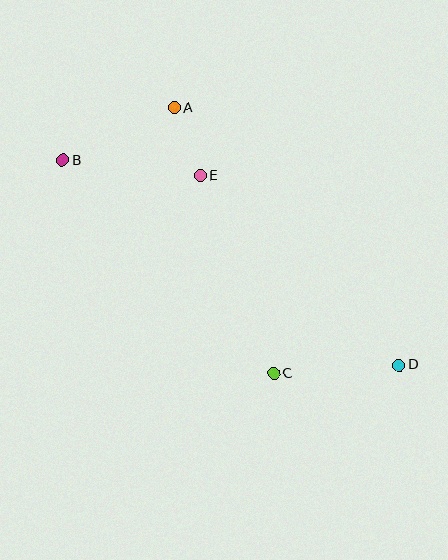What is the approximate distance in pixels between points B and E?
The distance between B and E is approximately 139 pixels.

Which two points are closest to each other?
Points A and E are closest to each other.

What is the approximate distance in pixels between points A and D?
The distance between A and D is approximately 341 pixels.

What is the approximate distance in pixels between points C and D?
The distance between C and D is approximately 125 pixels.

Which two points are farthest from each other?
Points B and D are farthest from each other.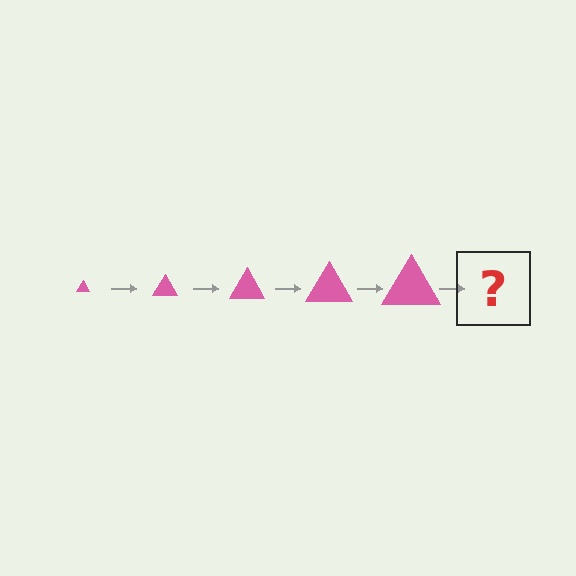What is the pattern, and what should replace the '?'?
The pattern is that the triangle gets progressively larger each step. The '?' should be a pink triangle, larger than the previous one.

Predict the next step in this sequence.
The next step is a pink triangle, larger than the previous one.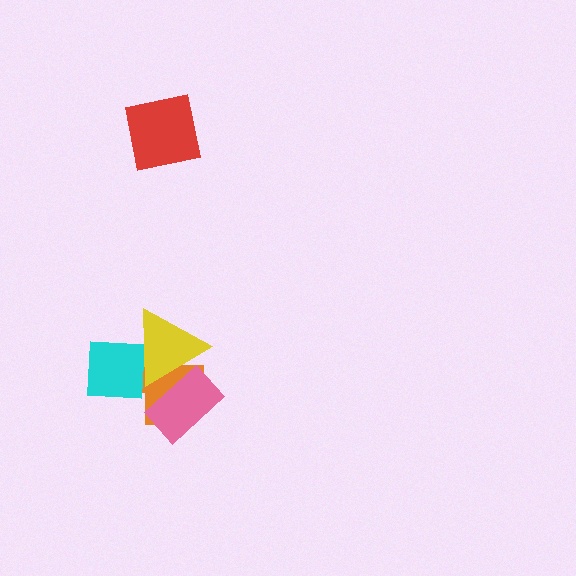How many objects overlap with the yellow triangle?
3 objects overlap with the yellow triangle.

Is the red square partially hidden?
No, no other shape covers it.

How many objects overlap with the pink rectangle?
2 objects overlap with the pink rectangle.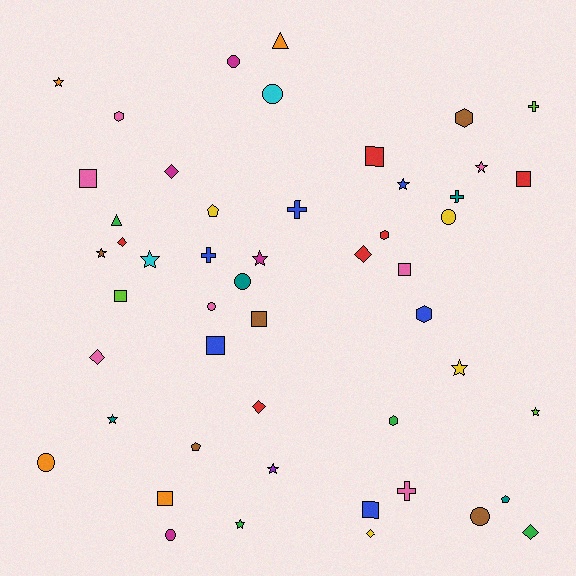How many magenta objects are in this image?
There are 4 magenta objects.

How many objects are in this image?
There are 50 objects.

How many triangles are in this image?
There are 2 triangles.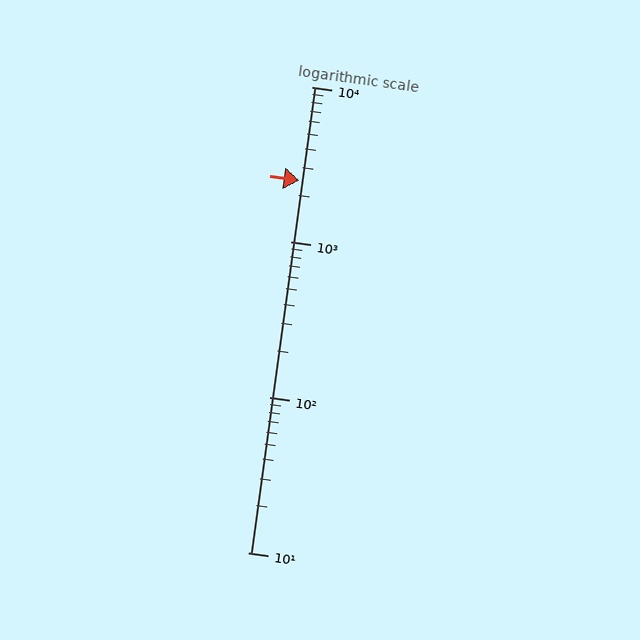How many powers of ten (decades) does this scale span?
The scale spans 3 decades, from 10 to 10000.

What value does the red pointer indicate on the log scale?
The pointer indicates approximately 2500.